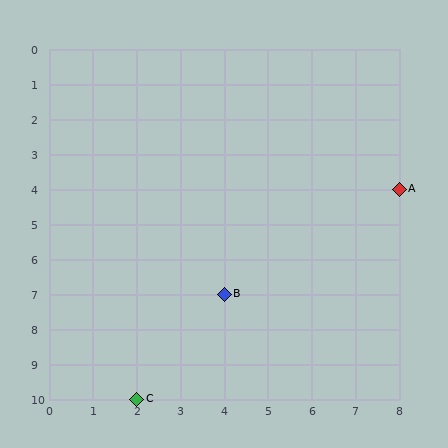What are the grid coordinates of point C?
Point C is at grid coordinates (2, 10).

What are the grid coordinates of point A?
Point A is at grid coordinates (8, 4).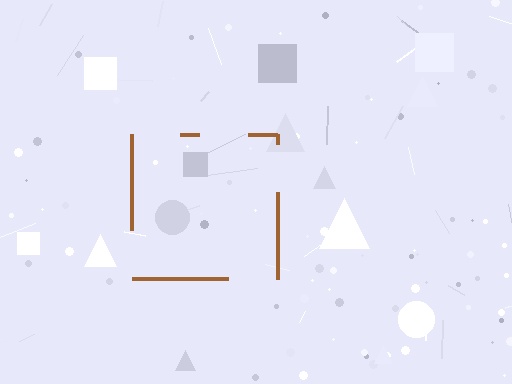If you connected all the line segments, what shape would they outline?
They would outline a square.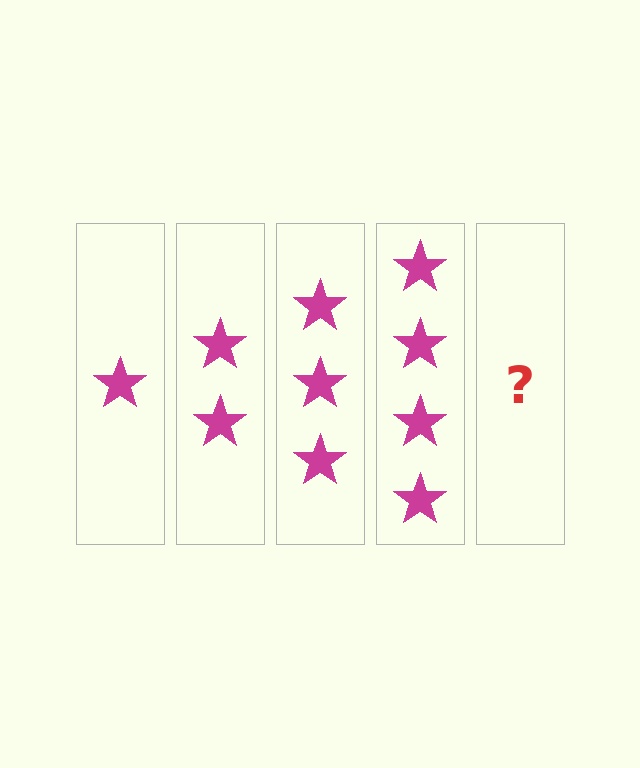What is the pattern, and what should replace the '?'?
The pattern is that each step adds one more star. The '?' should be 5 stars.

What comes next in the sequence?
The next element should be 5 stars.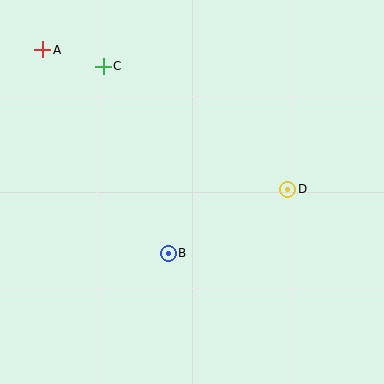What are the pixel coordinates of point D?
Point D is at (288, 189).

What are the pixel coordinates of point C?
Point C is at (103, 66).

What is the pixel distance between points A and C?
The distance between A and C is 63 pixels.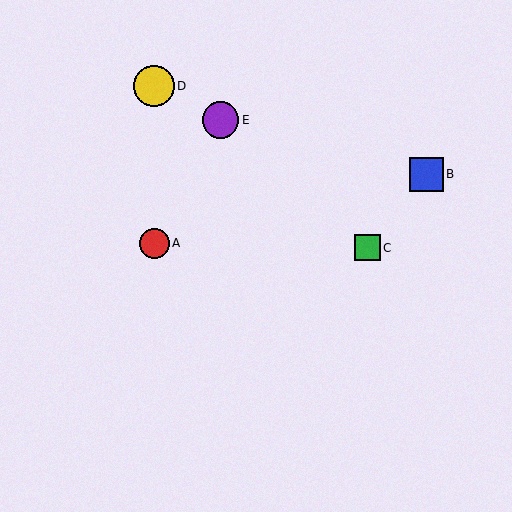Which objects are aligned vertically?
Objects A, D are aligned vertically.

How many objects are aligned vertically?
2 objects (A, D) are aligned vertically.